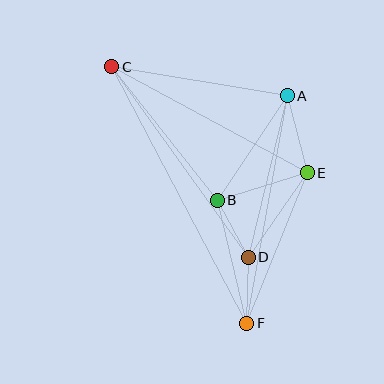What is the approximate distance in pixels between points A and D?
The distance between A and D is approximately 166 pixels.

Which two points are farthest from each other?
Points C and F are farthest from each other.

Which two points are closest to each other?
Points B and D are closest to each other.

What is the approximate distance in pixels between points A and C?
The distance between A and C is approximately 178 pixels.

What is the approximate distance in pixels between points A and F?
The distance between A and F is approximately 231 pixels.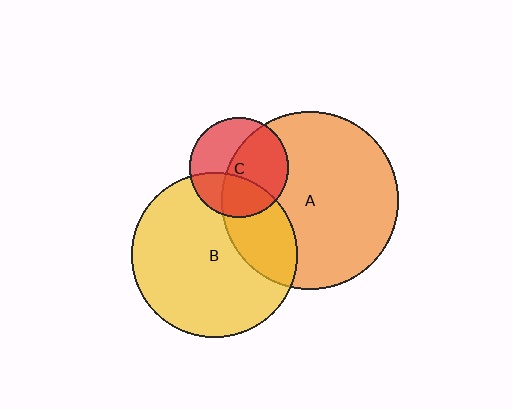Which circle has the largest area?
Circle A (orange).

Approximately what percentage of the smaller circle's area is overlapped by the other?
Approximately 55%.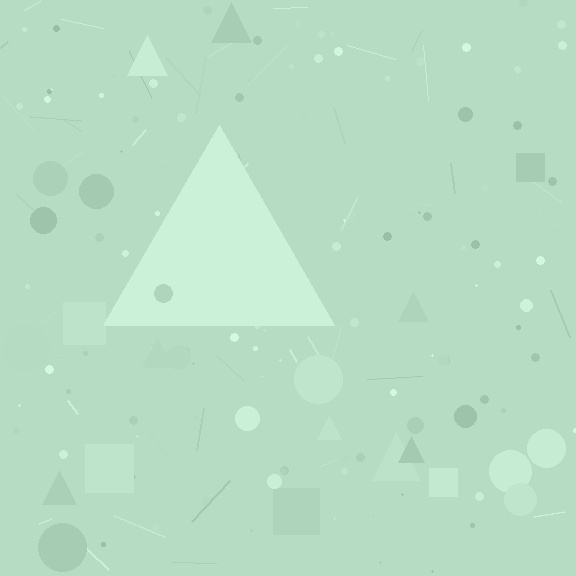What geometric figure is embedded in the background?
A triangle is embedded in the background.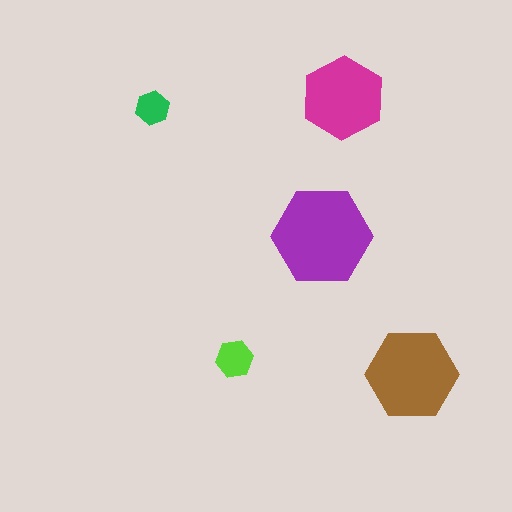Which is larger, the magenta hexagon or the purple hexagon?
The purple one.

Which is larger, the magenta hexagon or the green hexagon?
The magenta one.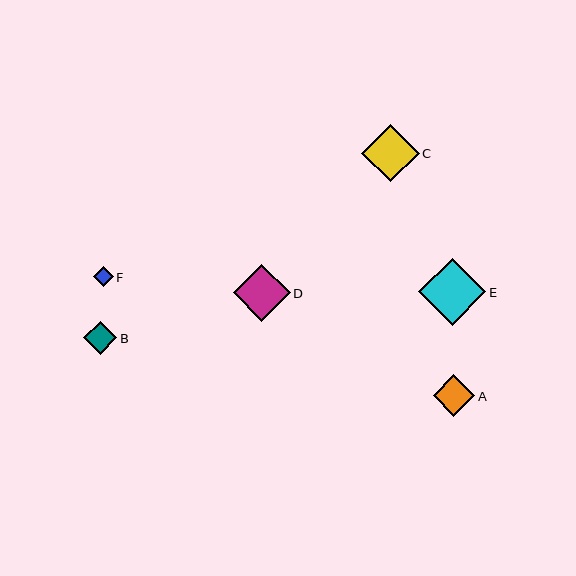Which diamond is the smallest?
Diamond F is the smallest with a size of approximately 20 pixels.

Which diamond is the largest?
Diamond E is the largest with a size of approximately 67 pixels.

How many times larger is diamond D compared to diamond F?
Diamond D is approximately 2.8 times the size of diamond F.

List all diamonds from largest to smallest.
From largest to smallest: E, C, D, A, B, F.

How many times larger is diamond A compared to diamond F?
Diamond A is approximately 2.1 times the size of diamond F.